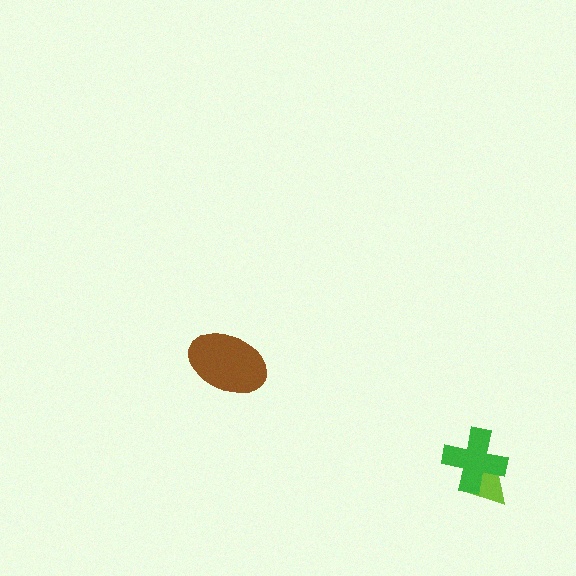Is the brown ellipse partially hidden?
No, no other shape covers it.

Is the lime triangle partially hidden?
Yes, it is partially covered by another shape.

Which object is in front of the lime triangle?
The green cross is in front of the lime triangle.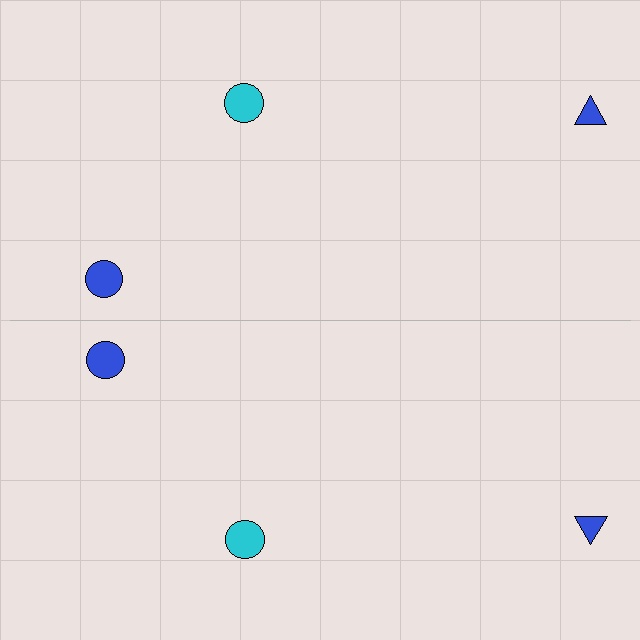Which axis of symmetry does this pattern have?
The pattern has a horizontal axis of symmetry running through the center of the image.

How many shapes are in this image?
There are 6 shapes in this image.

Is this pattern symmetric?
Yes, this pattern has bilateral (reflection) symmetry.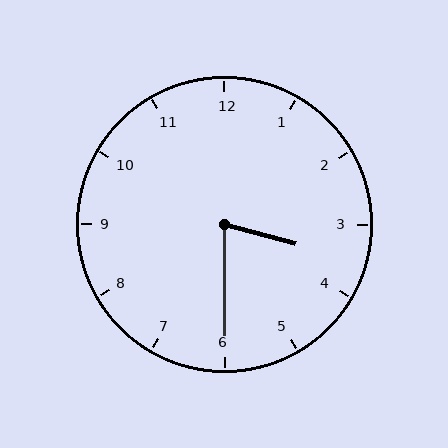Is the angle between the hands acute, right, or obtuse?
It is acute.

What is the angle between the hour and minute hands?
Approximately 75 degrees.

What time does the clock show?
3:30.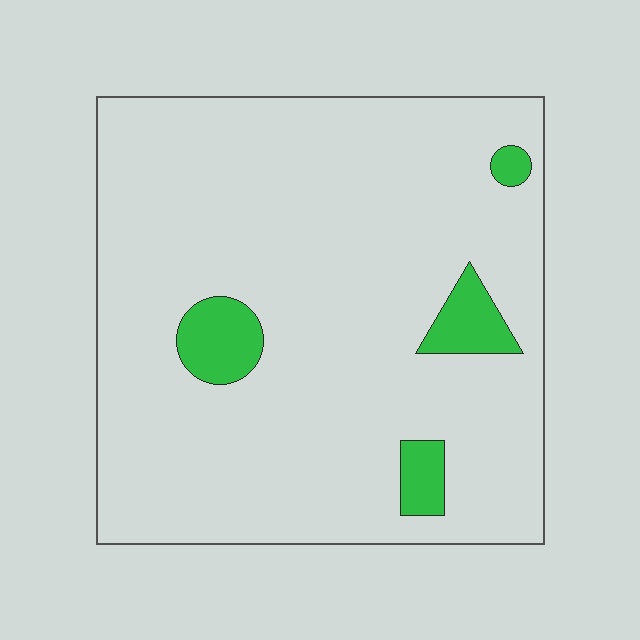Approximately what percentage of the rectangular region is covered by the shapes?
Approximately 10%.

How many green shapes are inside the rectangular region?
4.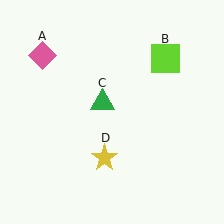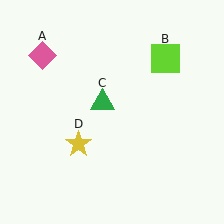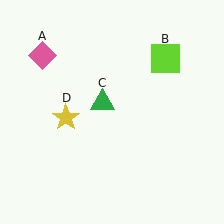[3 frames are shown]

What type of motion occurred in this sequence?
The yellow star (object D) rotated clockwise around the center of the scene.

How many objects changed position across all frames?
1 object changed position: yellow star (object D).